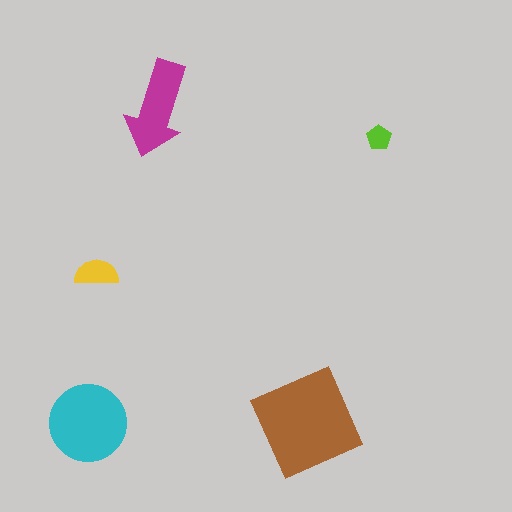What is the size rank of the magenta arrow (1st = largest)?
3rd.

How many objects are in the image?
There are 5 objects in the image.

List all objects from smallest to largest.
The lime pentagon, the yellow semicircle, the magenta arrow, the cyan circle, the brown diamond.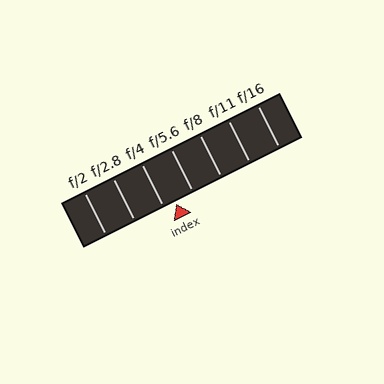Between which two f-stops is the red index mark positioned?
The index mark is between f/4 and f/5.6.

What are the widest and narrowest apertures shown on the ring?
The widest aperture shown is f/2 and the narrowest is f/16.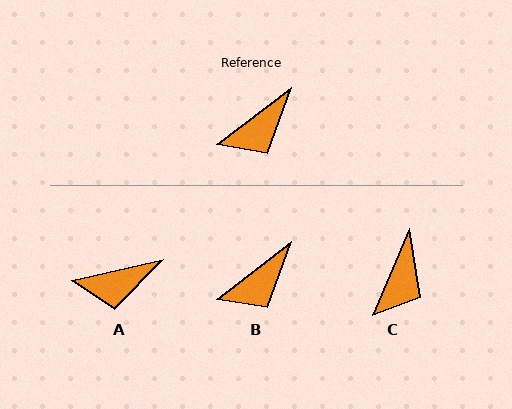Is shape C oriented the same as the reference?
No, it is off by about 30 degrees.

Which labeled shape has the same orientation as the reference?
B.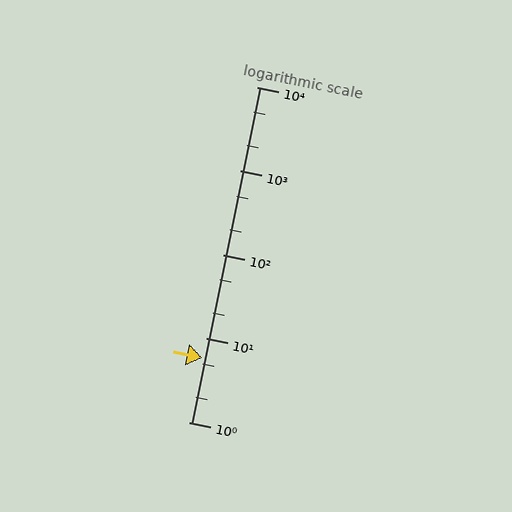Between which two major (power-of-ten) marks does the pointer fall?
The pointer is between 1 and 10.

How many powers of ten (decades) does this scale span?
The scale spans 4 decades, from 1 to 10000.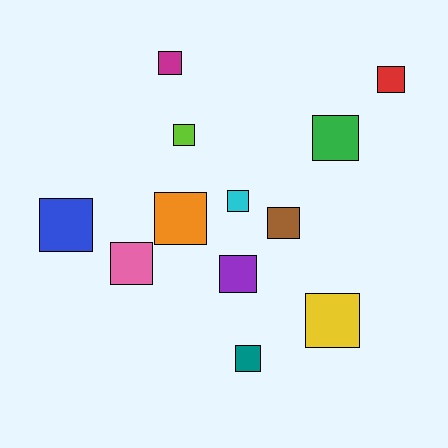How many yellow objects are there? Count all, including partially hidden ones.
There is 1 yellow object.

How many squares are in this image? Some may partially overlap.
There are 12 squares.